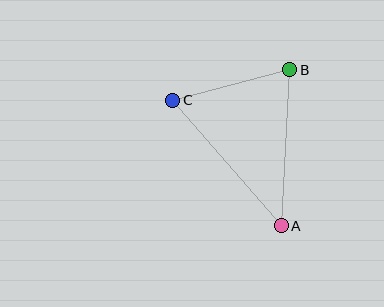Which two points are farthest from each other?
Points A and C are farthest from each other.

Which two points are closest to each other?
Points B and C are closest to each other.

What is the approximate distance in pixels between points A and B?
The distance between A and B is approximately 156 pixels.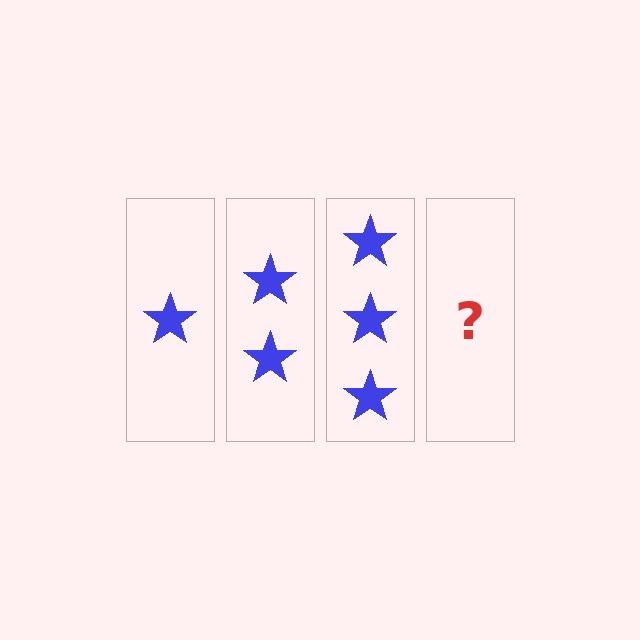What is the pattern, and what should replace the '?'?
The pattern is that each step adds one more star. The '?' should be 4 stars.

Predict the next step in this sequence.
The next step is 4 stars.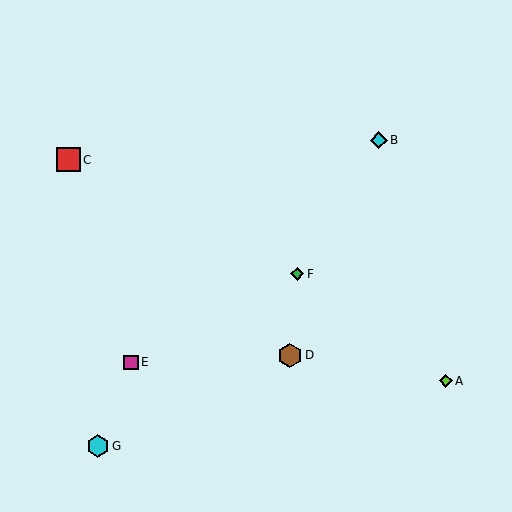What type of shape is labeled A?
Shape A is a lime diamond.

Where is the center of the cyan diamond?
The center of the cyan diamond is at (379, 140).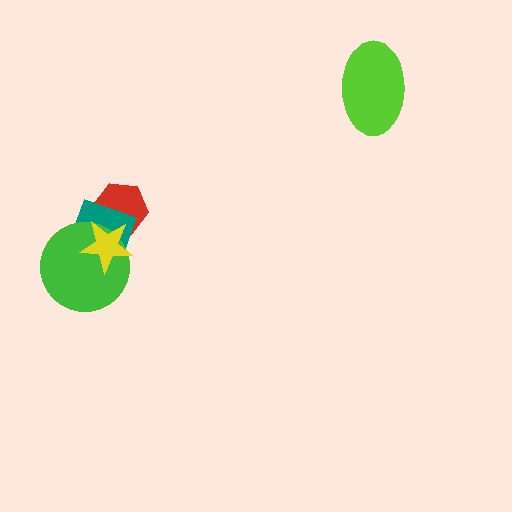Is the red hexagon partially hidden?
Yes, it is partially covered by another shape.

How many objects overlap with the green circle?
2 objects overlap with the green circle.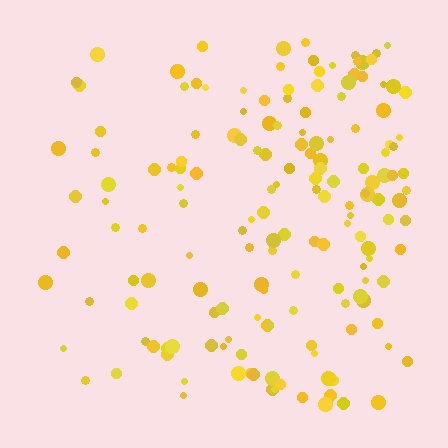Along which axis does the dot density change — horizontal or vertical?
Horizontal.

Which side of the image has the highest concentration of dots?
The right.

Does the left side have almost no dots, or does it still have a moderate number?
Still a moderate number, just noticeably fewer than the right.